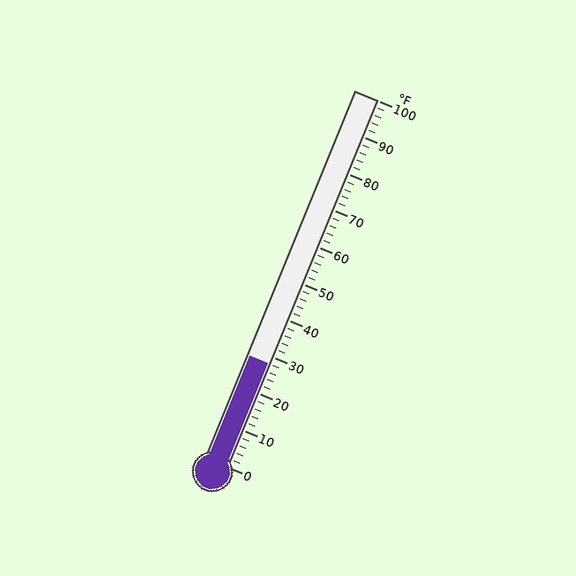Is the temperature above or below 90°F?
The temperature is below 90°F.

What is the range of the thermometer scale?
The thermometer scale ranges from 0°F to 100°F.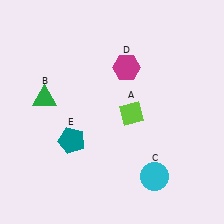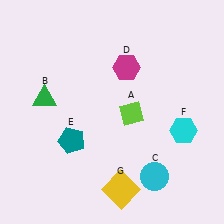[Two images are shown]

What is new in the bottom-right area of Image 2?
A cyan hexagon (F) was added in the bottom-right area of Image 2.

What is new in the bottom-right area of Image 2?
A yellow square (G) was added in the bottom-right area of Image 2.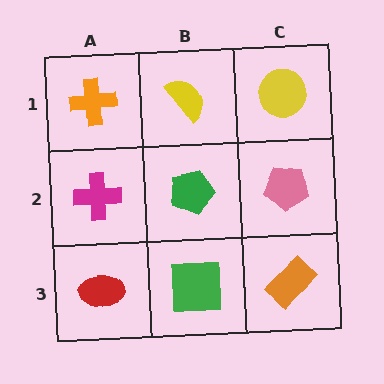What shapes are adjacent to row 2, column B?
A yellow semicircle (row 1, column B), a green square (row 3, column B), a magenta cross (row 2, column A), a pink pentagon (row 2, column C).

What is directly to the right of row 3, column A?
A green square.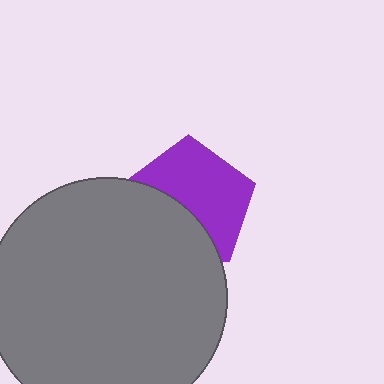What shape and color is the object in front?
The object in front is a gray circle.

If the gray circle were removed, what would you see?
You would see the complete purple pentagon.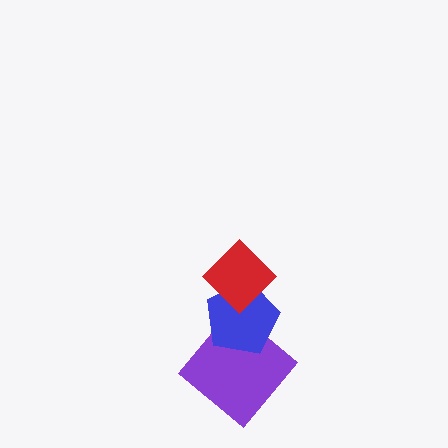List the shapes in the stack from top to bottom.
From top to bottom: the red diamond, the blue pentagon, the purple diamond.